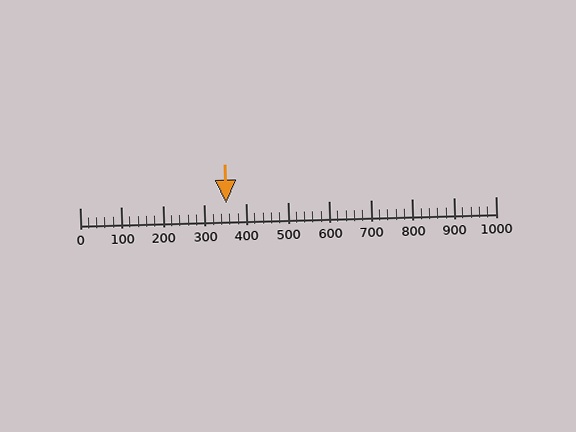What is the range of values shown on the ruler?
The ruler shows values from 0 to 1000.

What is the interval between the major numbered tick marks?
The major tick marks are spaced 100 units apart.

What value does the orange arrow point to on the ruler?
The orange arrow points to approximately 351.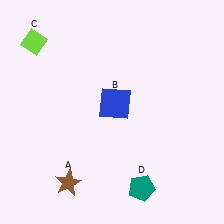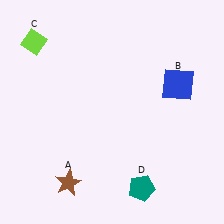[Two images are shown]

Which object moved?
The blue square (B) moved right.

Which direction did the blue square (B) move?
The blue square (B) moved right.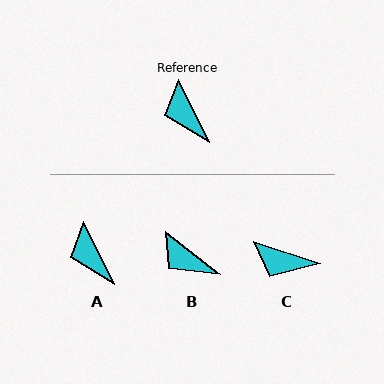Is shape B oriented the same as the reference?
No, it is off by about 25 degrees.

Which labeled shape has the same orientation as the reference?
A.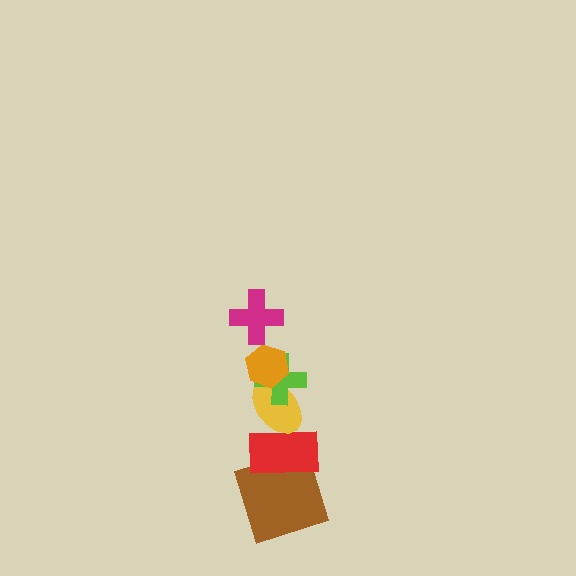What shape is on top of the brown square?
The red rectangle is on top of the brown square.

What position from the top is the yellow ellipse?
The yellow ellipse is 4th from the top.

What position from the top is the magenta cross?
The magenta cross is 1st from the top.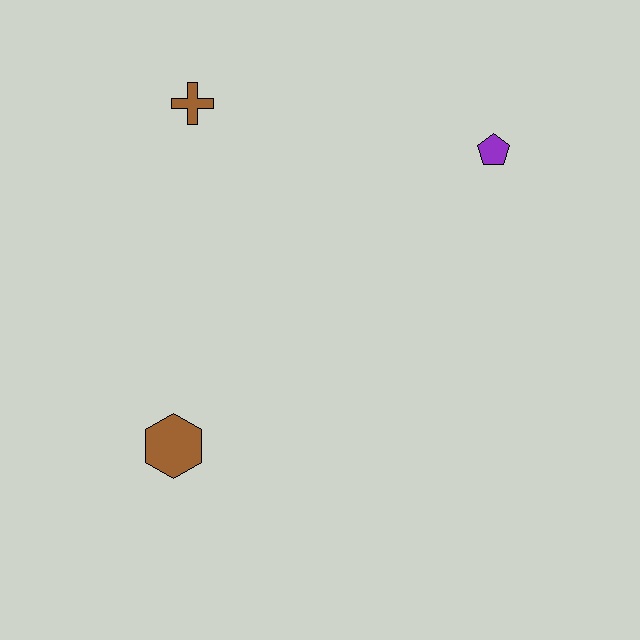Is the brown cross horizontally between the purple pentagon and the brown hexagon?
Yes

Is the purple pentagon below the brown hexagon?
No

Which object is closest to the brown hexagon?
The brown cross is closest to the brown hexagon.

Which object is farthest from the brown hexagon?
The purple pentagon is farthest from the brown hexagon.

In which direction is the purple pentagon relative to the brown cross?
The purple pentagon is to the right of the brown cross.